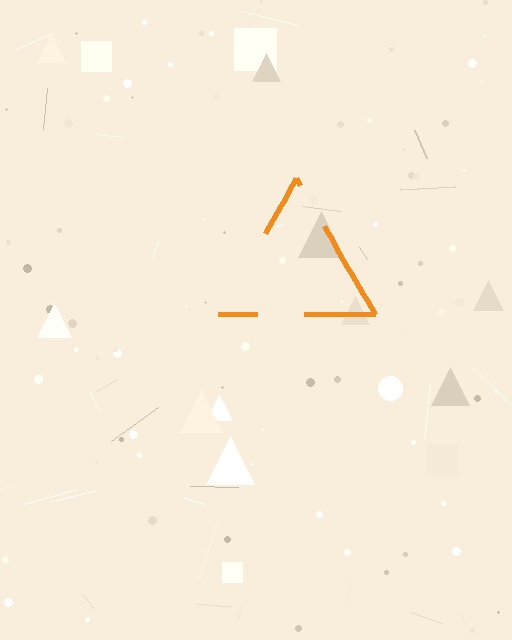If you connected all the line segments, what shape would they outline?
They would outline a triangle.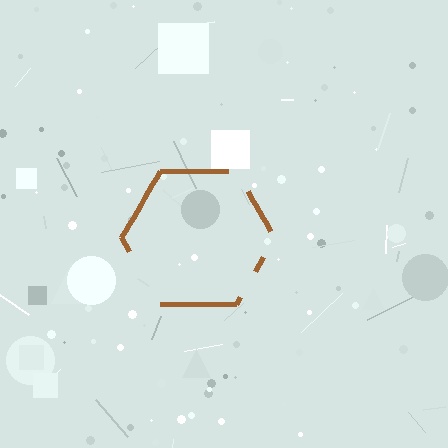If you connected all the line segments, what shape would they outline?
They would outline a hexagon.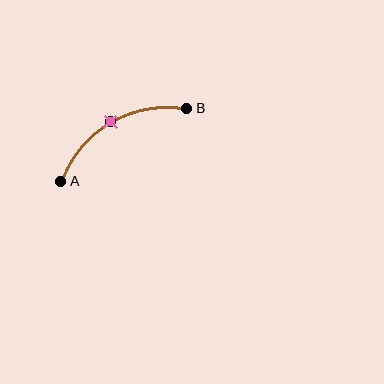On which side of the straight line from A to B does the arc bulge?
The arc bulges above the straight line connecting A and B.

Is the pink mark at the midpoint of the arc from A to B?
Yes. The pink mark lies on the arc at equal arc-length from both A and B — it is the arc midpoint.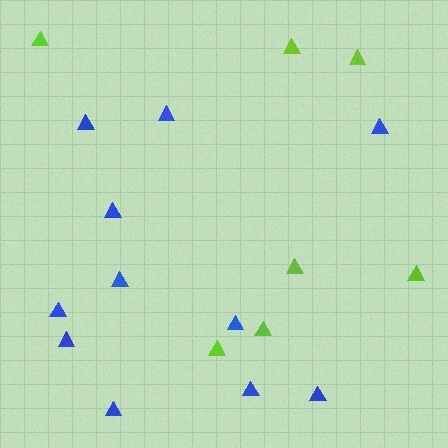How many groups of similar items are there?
There are 2 groups: one group of lime triangles (7) and one group of blue triangles (11).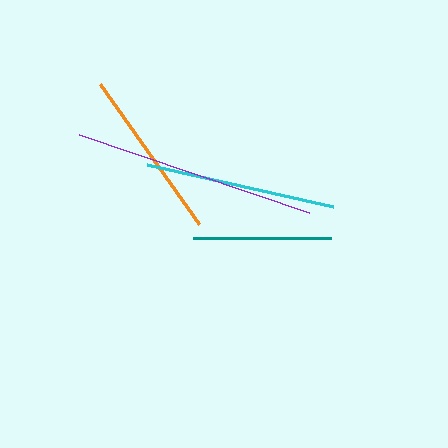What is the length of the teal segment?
The teal segment is approximately 138 pixels long.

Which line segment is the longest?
The purple line is the longest at approximately 243 pixels.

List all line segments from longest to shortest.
From longest to shortest: purple, cyan, orange, teal.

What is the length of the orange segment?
The orange segment is approximately 171 pixels long.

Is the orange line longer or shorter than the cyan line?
The cyan line is longer than the orange line.